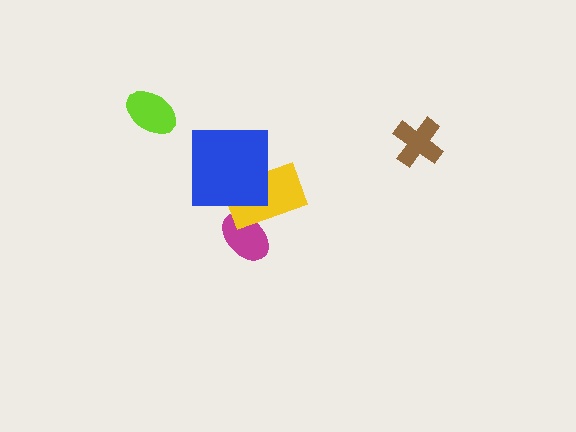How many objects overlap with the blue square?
1 object overlaps with the blue square.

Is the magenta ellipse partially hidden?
Yes, it is partially covered by another shape.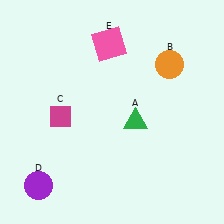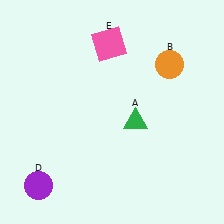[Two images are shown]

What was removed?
The magenta diamond (C) was removed in Image 2.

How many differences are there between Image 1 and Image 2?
There is 1 difference between the two images.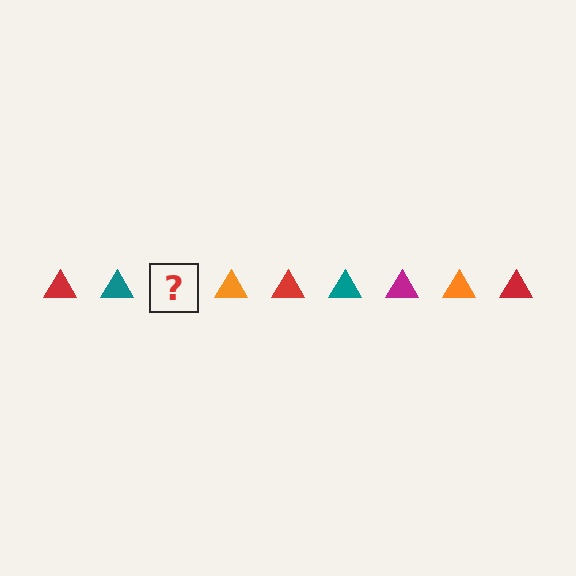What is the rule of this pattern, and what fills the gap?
The rule is that the pattern cycles through red, teal, magenta, orange triangles. The gap should be filled with a magenta triangle.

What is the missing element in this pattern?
The missing element is a magenta triangle.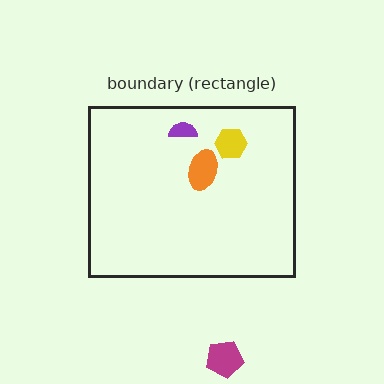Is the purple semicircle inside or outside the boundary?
Inside.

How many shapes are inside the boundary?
3 inside, 1 outside.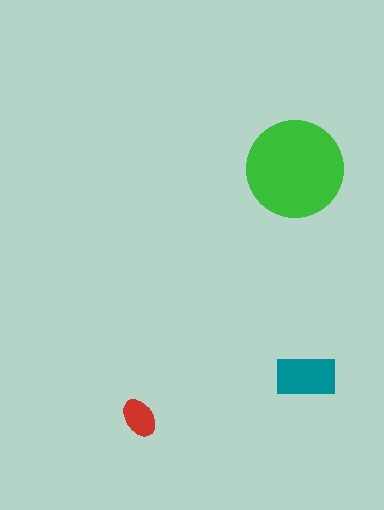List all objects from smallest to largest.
The red ellipse, the teal rectangle, the green circle.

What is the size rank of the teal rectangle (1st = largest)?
2nd.